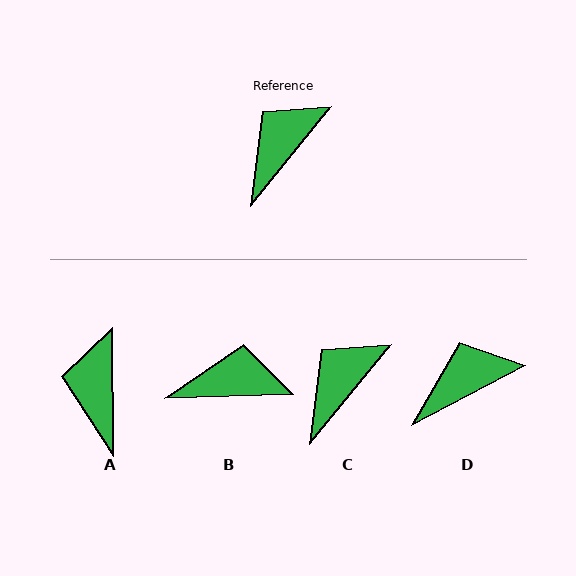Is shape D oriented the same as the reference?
No, it is off by about 23 degrees.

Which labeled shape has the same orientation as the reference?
C.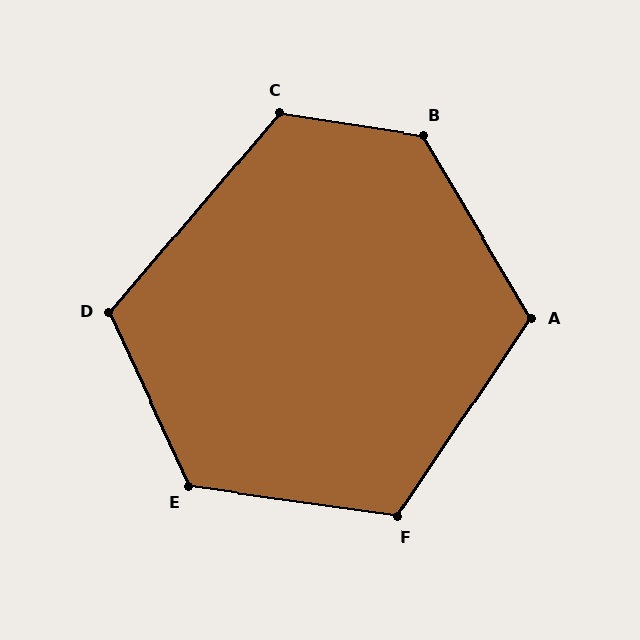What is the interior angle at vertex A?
Approximately 115 degrees (obtuse).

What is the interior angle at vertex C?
Approximately 121 degrees (obtuse).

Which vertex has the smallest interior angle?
D, at approximately 115 degrees.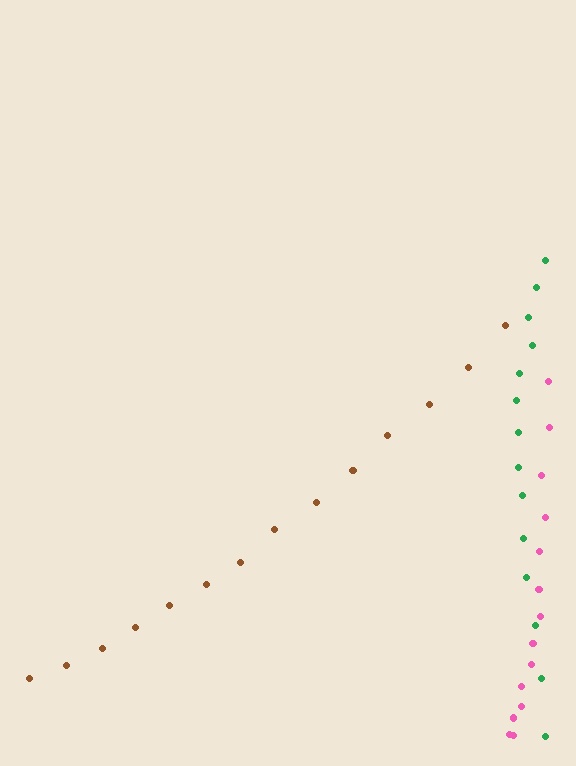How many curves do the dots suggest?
There are 3 distinct paths.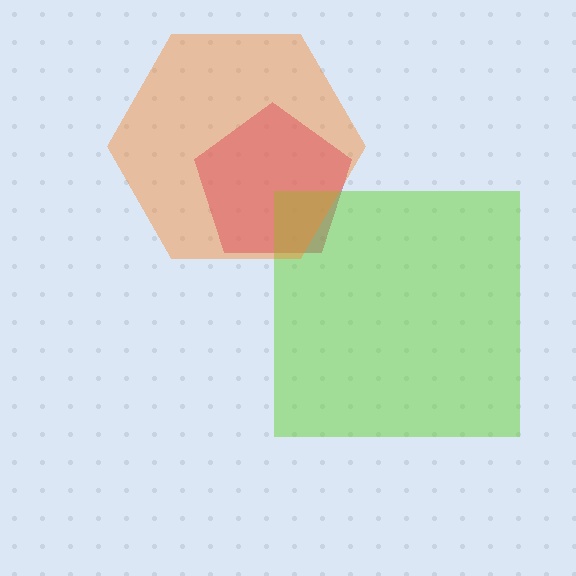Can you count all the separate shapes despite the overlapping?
Yes, there are 3 separate shapes.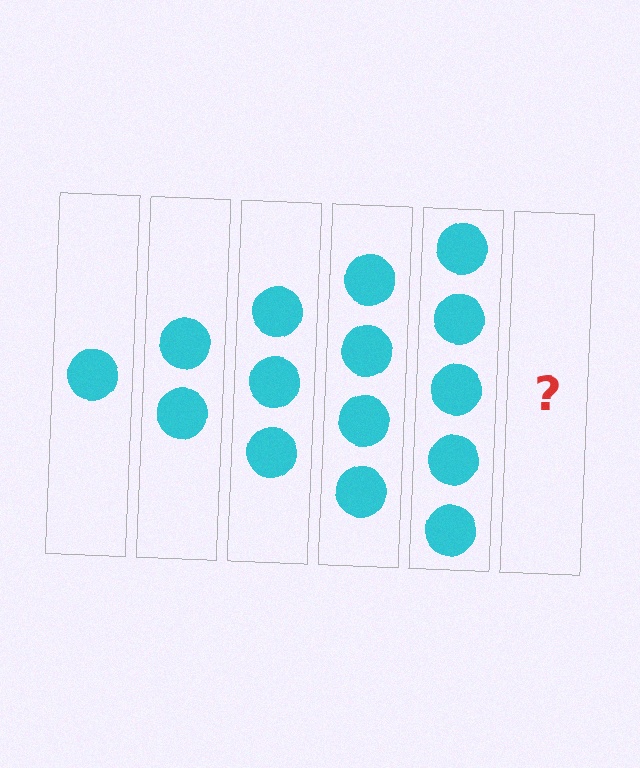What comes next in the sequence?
The next element should be 6 circles.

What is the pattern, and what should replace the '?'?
The pattern is that each step adds one more circle. The '?' should be 6 circles.